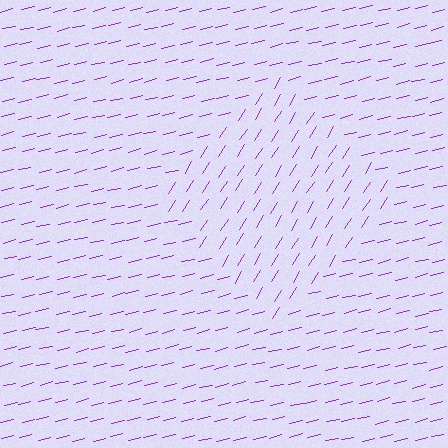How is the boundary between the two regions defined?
The boundary is defined purely by a change in line orientation (approximately 45 degrees difference). All lines are the same color and thickness.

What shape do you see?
I see a diamond.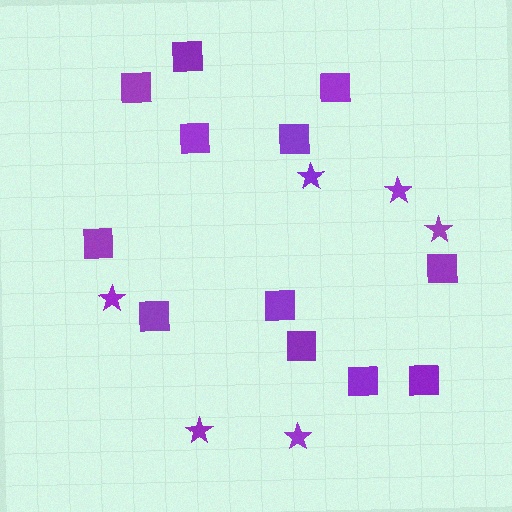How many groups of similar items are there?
There are 2 groups: one group of stars (6) and one group of squares (12).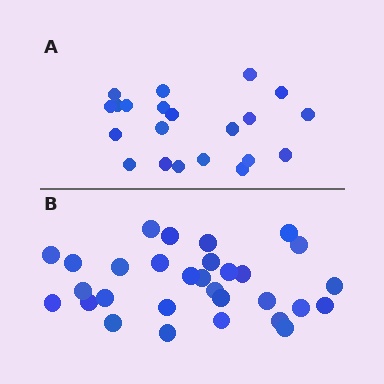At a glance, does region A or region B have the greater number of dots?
Region B (the bottom region) has more dots.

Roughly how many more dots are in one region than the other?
Region B has roughly 8 or so more dots than region A.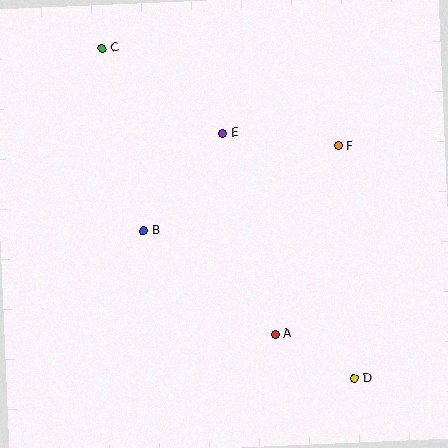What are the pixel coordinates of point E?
Point E is at (223, 133).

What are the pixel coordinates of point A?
Point A is at (275, 334).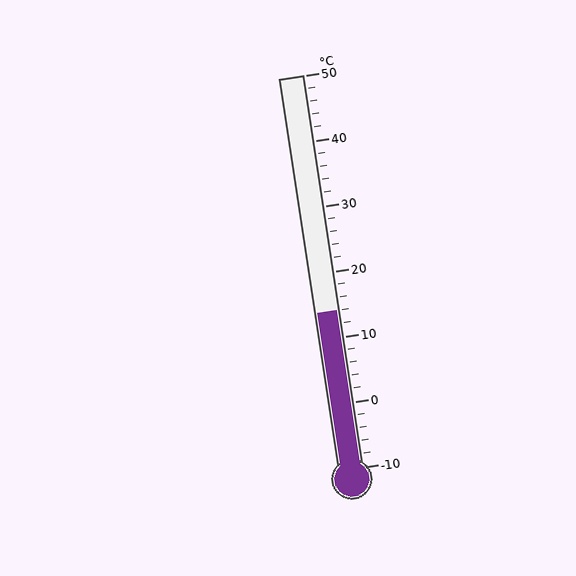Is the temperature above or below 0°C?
The temperature is above 0°C.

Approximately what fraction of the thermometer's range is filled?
The thermometer is filled to approximately 40% of its range.